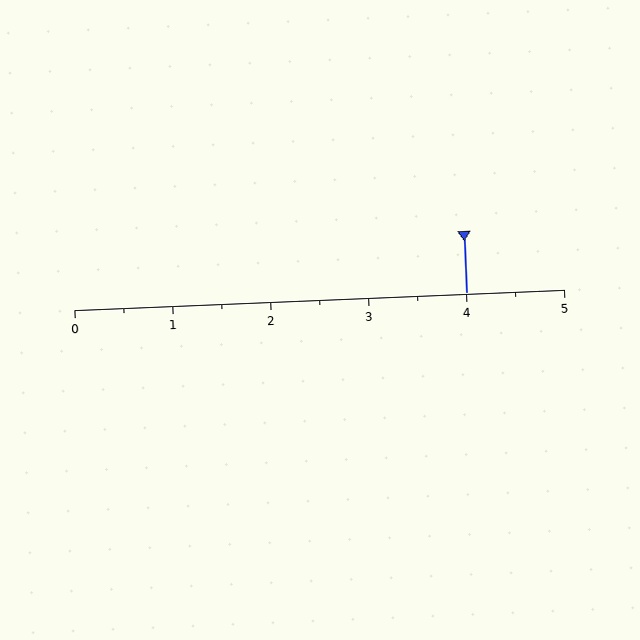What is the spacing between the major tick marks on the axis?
The major ticks are spaced 1 apart.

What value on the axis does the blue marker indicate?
The marker indicates approximately 4.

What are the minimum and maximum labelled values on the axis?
The axis runs from 0 to 5.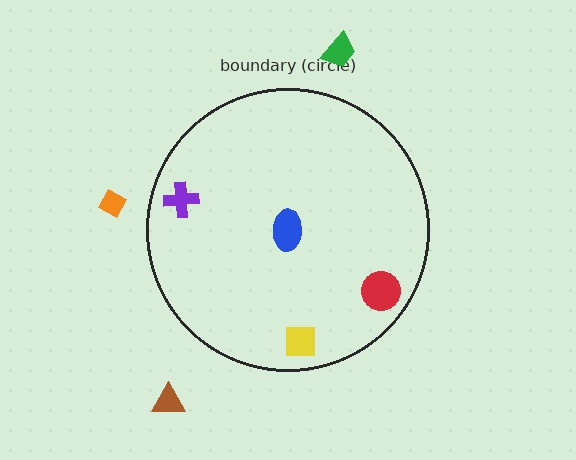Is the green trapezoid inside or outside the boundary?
Outside.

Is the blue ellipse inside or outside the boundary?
Inside.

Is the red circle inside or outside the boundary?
Inside.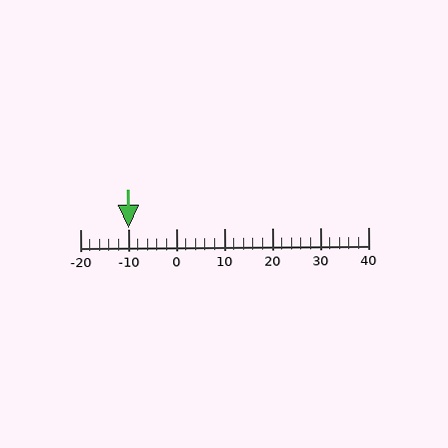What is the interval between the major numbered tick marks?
The major tick marks are spaced 10 units apart.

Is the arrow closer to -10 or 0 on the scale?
The arrow is closer to -10.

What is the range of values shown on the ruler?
The ruler shows values from -20 to 40.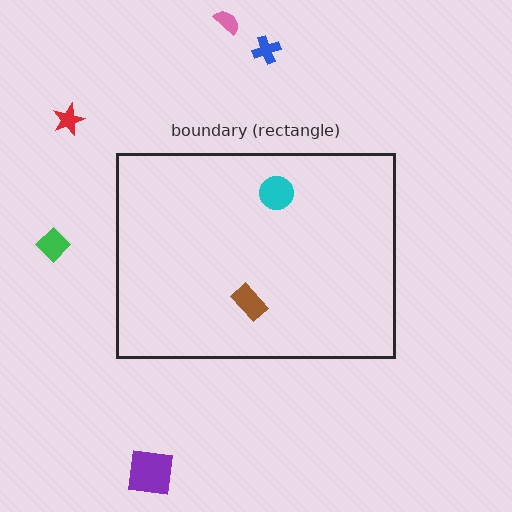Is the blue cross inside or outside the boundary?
Outside.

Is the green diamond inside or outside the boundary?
Outside.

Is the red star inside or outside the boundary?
Outside.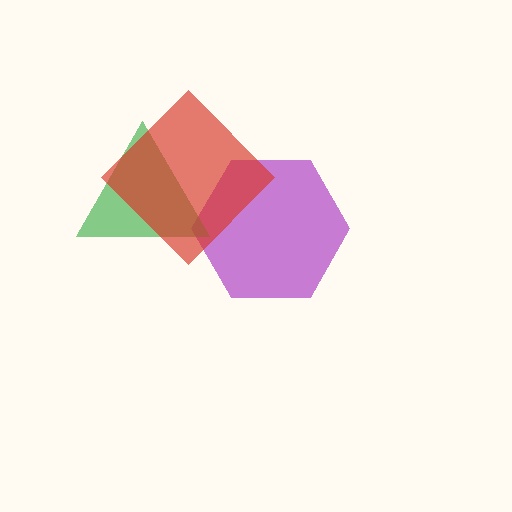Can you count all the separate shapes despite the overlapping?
Yes, there are 3 separate shapes.